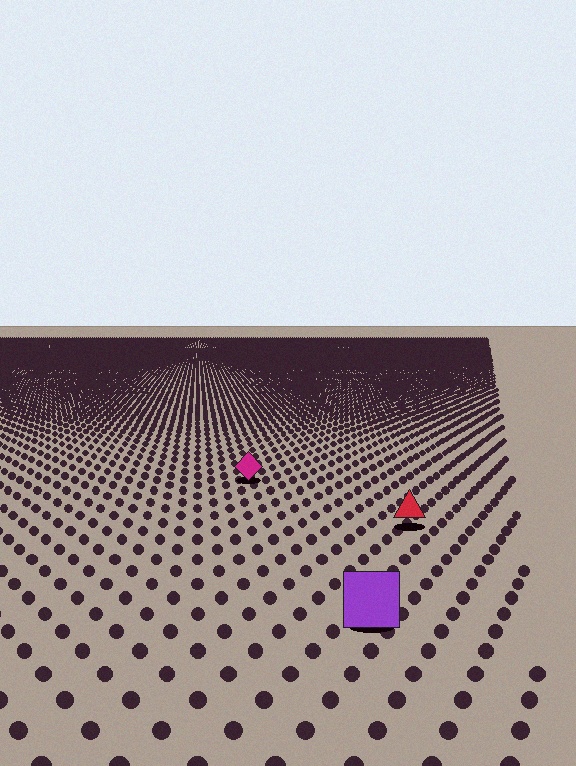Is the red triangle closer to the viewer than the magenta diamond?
Yes. The red triangle is closer — you can tell from the texture gradient: the ground texture is coarser near it.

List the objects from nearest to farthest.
From nearest to farthest: the purple square, the red triangle, the magenta diamond.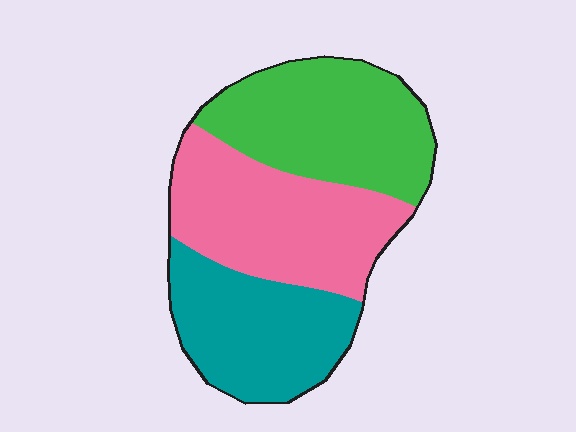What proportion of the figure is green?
Green covers around 35% of the figure.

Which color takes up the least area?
Teal, at roughly 30%.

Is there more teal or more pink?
Pink.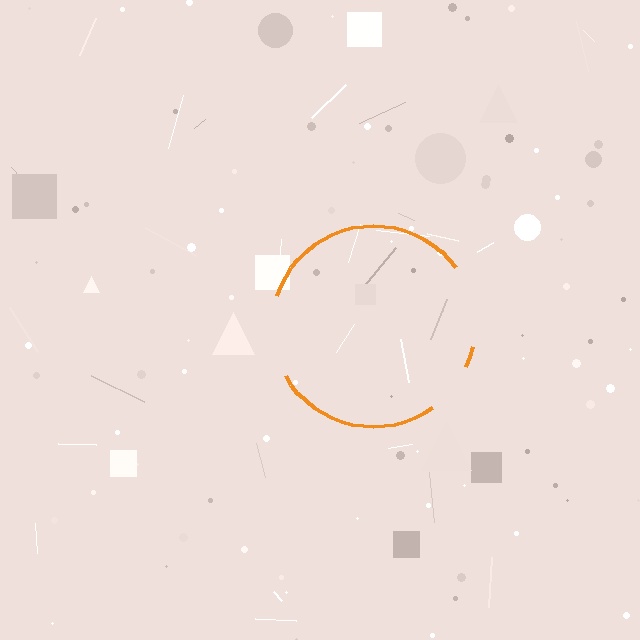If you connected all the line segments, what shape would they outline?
They would outline a circle.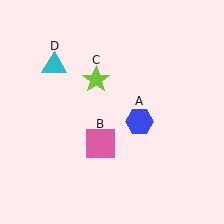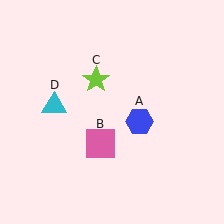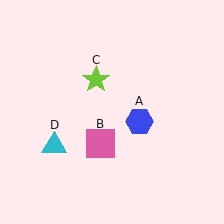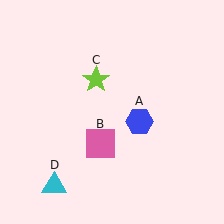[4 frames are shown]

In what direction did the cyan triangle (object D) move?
The cyan triangle (object D) moved down.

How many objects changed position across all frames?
1 object changed position: cyan triangle (object D).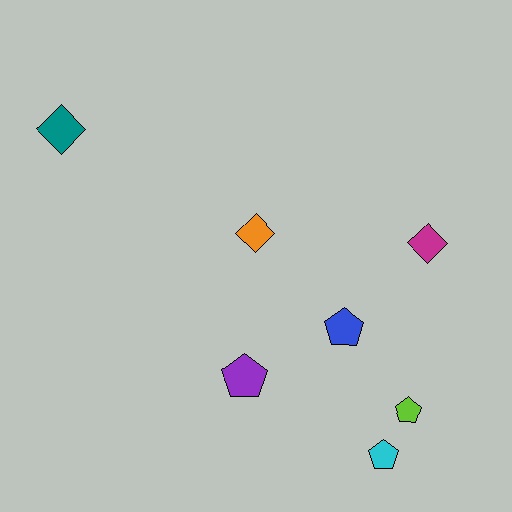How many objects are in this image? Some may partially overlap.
There are 7 objects.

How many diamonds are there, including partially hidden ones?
There are 3 diamonds.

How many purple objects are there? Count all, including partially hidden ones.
There is 1 purple object.